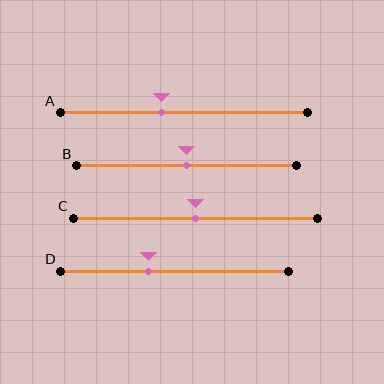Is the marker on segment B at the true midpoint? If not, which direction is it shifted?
Yes, the marker on segment B is at the true midpoint.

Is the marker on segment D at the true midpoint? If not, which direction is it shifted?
No, the marker on segment D is shifted to the left by about 11% of the segment length.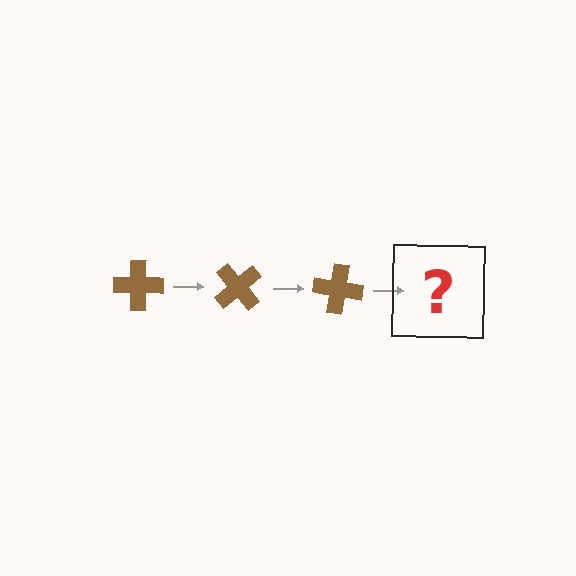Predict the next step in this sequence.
The next step is a brown cross rotated 150 degrees.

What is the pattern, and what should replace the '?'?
The pattern is that the cross rotates 50 degrees each step. The '?' should be a brown cross rotated 150 degrees.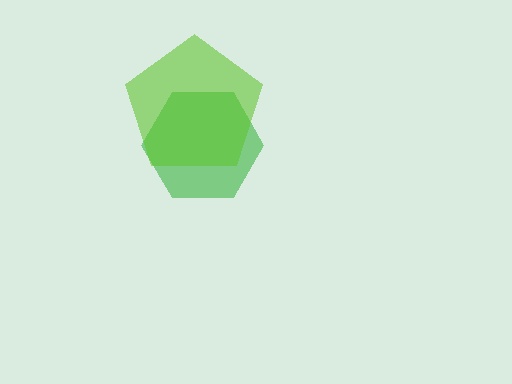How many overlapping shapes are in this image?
There are 2 overlapping shapes in the image.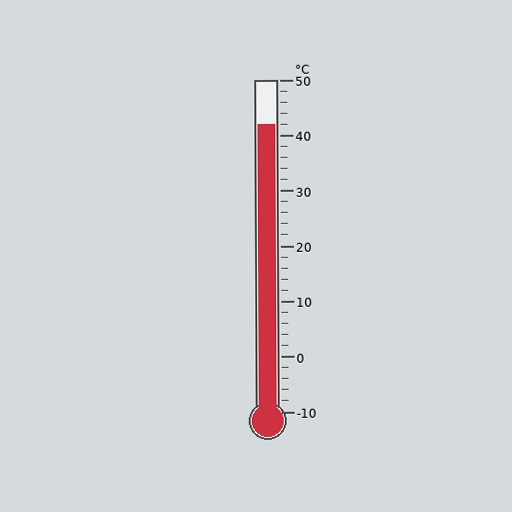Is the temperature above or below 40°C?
The temperature is above 40°C.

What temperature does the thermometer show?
The thermometer shows approximately 42°C.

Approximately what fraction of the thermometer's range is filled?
The thermometer is filled to approximately 85% of its range.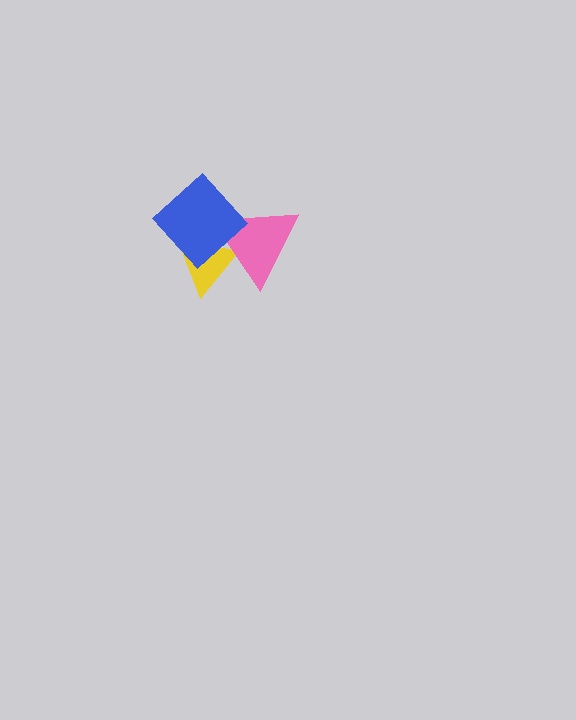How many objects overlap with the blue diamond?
2 objects overlap with the blue diamond.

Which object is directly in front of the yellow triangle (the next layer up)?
The pink triangle is directly in front of the yellow triangle.